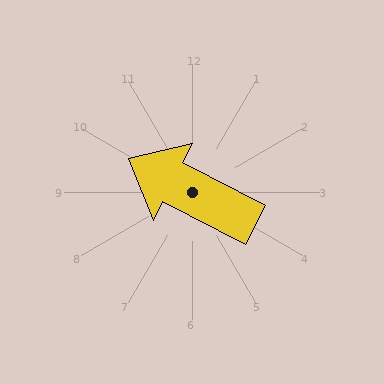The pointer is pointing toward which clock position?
Roughly 10 o'clock.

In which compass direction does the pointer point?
Northwest.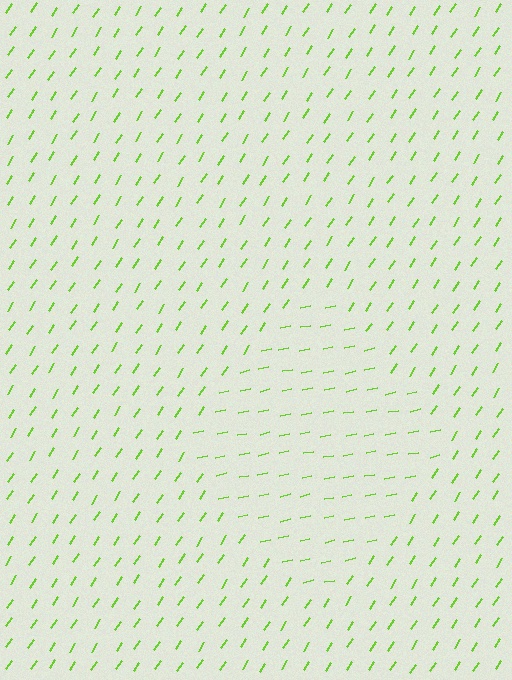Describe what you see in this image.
The image is filled with small lime line segments. A diamond region in the image has lines oriented differently from the surrounding lines, creating a visible texture boundary.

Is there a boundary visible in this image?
Yes, there is a texture boundary formed by a change in line orientation.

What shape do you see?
I see a diamond.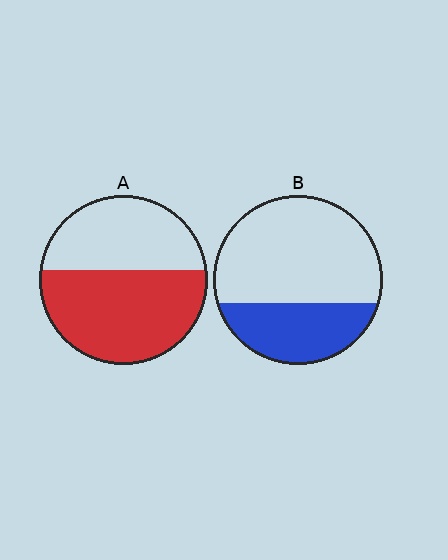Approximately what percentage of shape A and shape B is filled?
A is approximately 55% and B is approximately 35%.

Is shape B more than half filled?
No.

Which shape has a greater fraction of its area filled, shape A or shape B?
Shape A.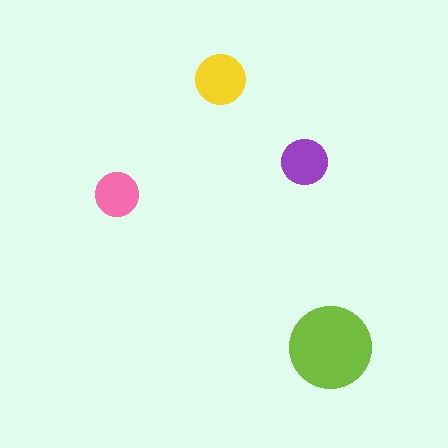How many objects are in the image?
There are 4 objects in the image.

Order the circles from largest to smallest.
the lime one, the yellow one, the purple one, the pink one.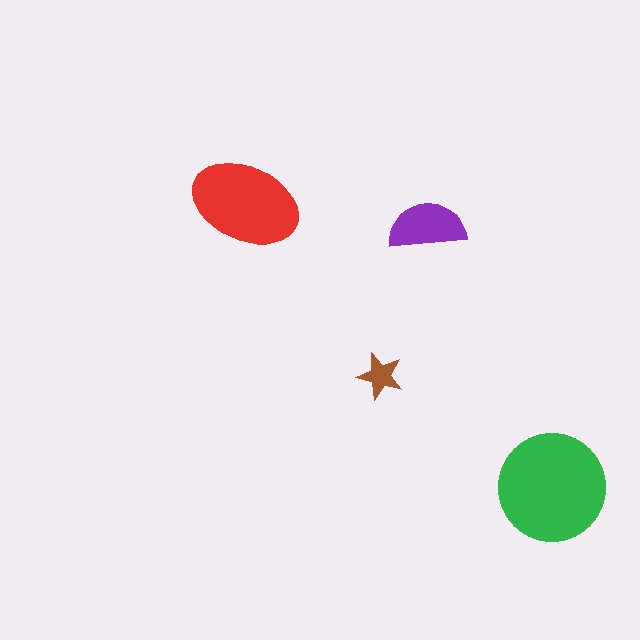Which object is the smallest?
The brown star.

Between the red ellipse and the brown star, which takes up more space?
The red ellipse.